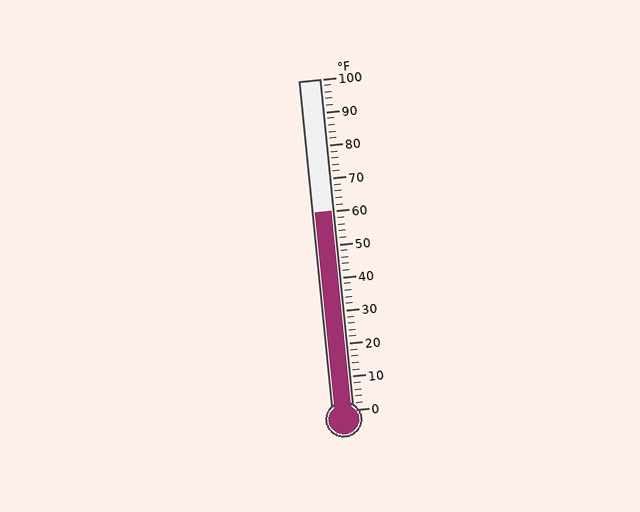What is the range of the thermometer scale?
The thermometer scale ranges from 0°F to 100°F.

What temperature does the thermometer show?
The thermometer shows approximately 60°F.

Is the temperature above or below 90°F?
The temperature is below 90°F.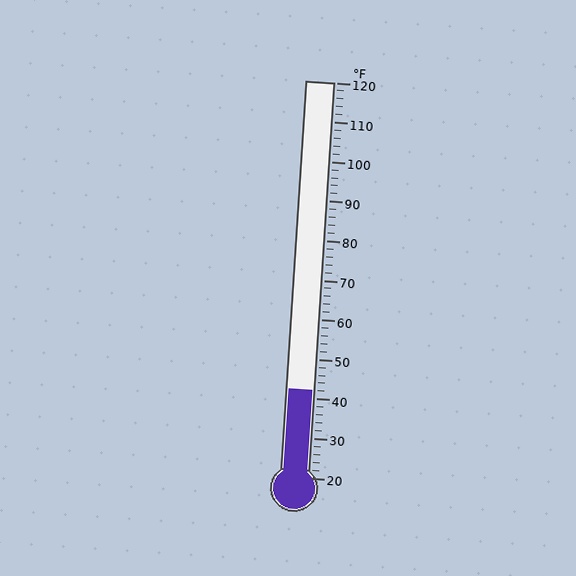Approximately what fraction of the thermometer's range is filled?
The thermometer is filled to approximately 20% of its range.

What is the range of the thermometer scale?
The thermometer scale ranges from 20°F to 120°F.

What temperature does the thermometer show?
The thermometer shows approximately 42°F.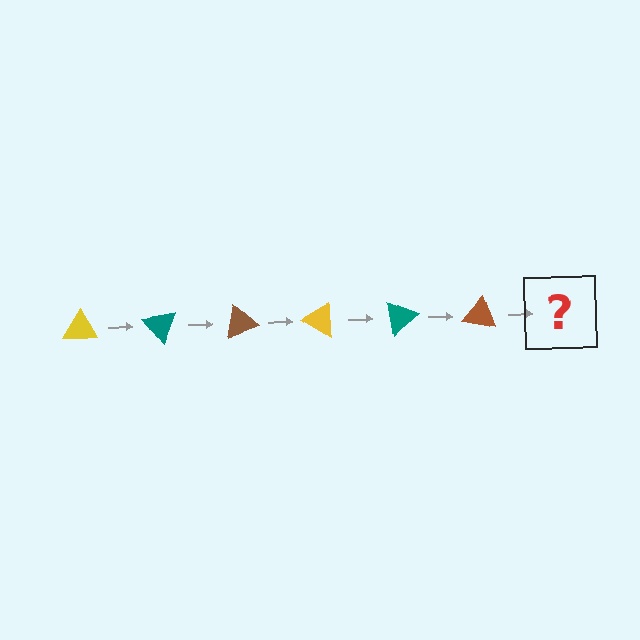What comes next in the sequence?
The next element should be a yellow triangle, rotated 300 degrees from the start.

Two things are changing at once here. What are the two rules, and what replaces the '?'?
The two rules are that it rotates 50 degrees each step and the color cycles through yellow, teal, and brown. The '?' should be a yellow triangle, rotated 300 degrees from the start.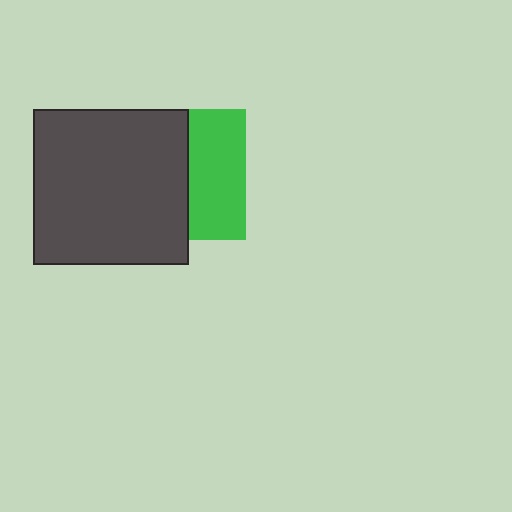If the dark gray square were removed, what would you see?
You would see the complete green square.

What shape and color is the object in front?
The object in front is a dark gray square.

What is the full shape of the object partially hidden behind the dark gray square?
The partially hidden object is a green square.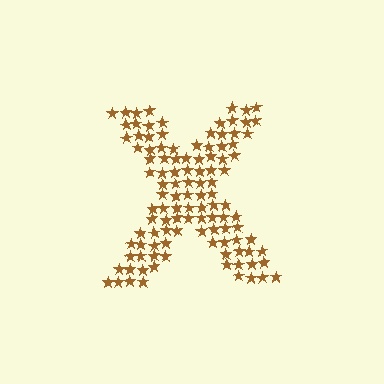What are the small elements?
The small elements are stars.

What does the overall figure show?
The overall figure shows the letter X.